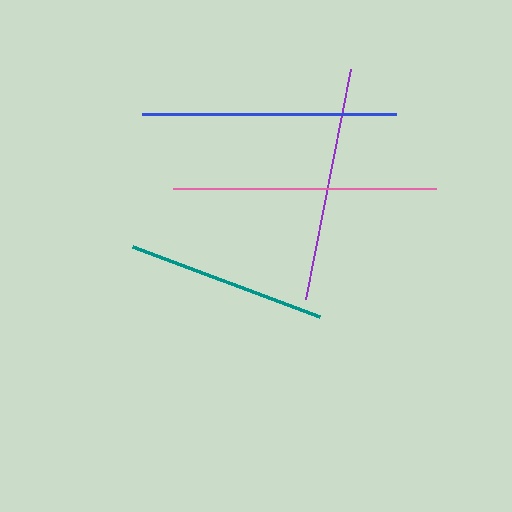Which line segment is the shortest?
The teal line is the shortest at approximately 200 pixels.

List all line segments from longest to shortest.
From longest to shortest: pink, blue, purple, teal.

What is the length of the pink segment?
The pink segment is approximately 263 pixels long.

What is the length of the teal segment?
The teal segment is approximately 200 pixels long.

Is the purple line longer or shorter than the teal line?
The purple line is longer than the teal line.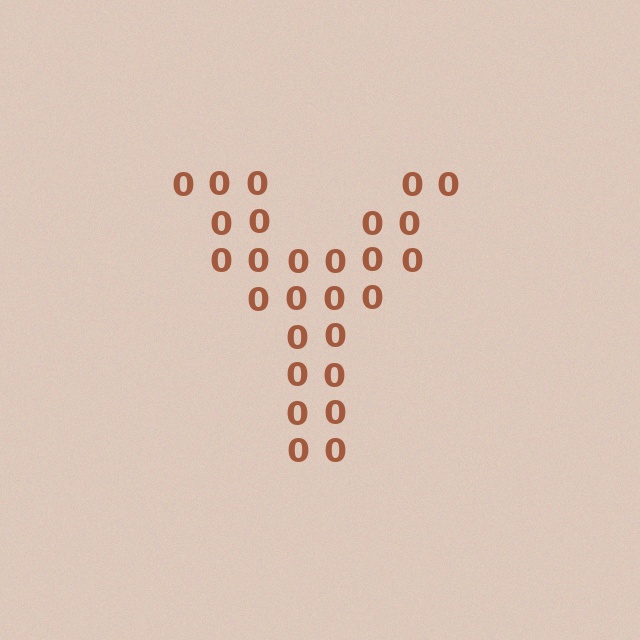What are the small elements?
The small elements are digit 0's.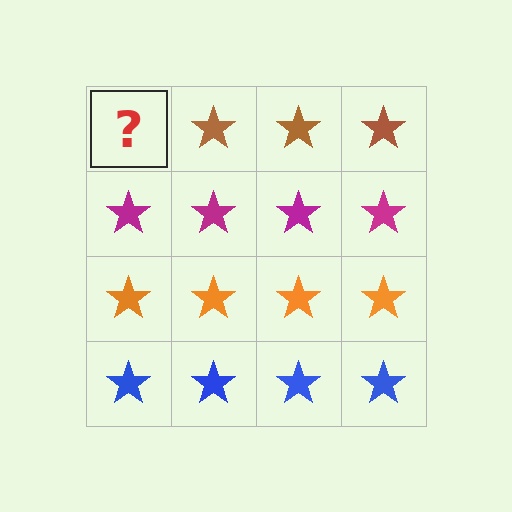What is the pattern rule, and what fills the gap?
The rule is that each row has a consistent color. The gap should be filled with a brown star.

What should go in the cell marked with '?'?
The missing cell should contain a brown star.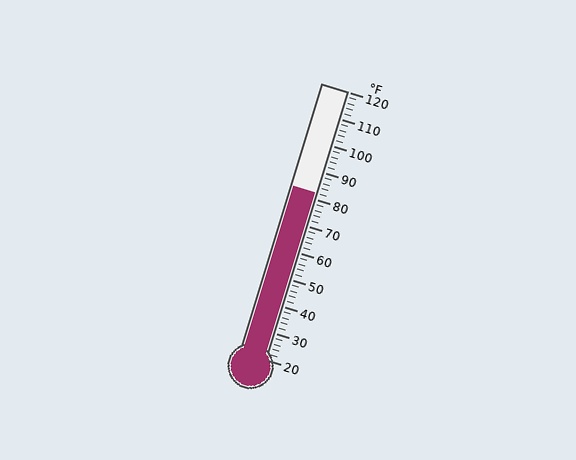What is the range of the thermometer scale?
The thermometer scale ranges from 20°F to 120°F.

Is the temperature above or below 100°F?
The temperature is below 100°F.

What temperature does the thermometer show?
The thermometer shows approximately 82°F.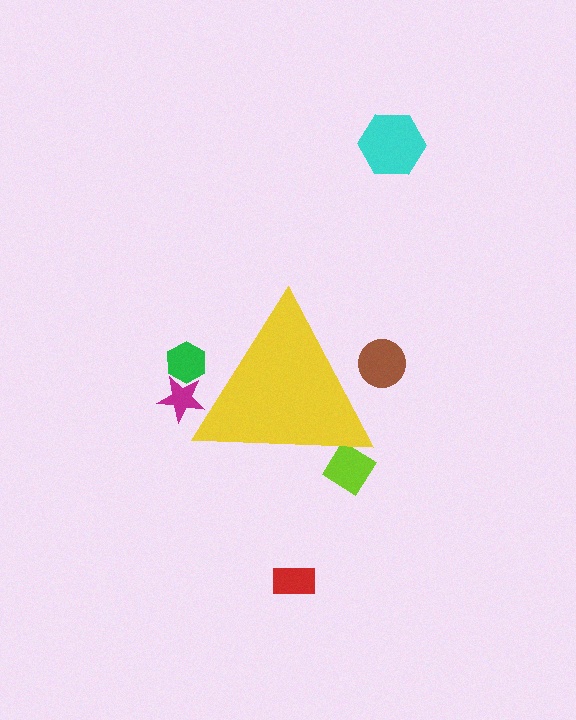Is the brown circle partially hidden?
Yes, the brown circle is partially hidden behind the yellow triangle.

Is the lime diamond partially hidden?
Yes, the lime diamond is partially hidden behind the yellow triangle.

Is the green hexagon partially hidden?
Yes, the green hexagon is partially hidden behind the yellow triangle.